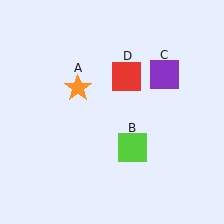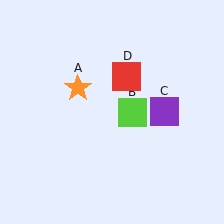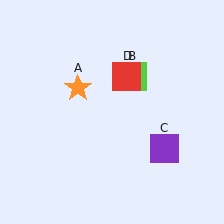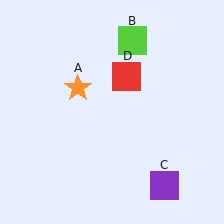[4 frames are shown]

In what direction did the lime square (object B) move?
The lime square (object B) moved up.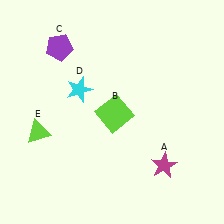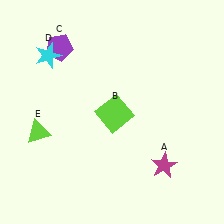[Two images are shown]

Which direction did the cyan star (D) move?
The cyan star (D) moved up.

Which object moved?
The cyan star (D) moved up.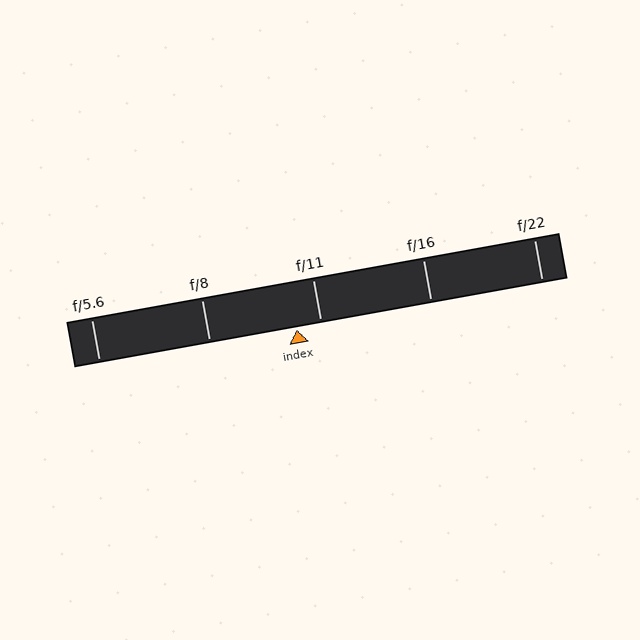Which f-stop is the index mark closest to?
The index mark is closest to f/11.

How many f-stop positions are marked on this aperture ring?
There are 5 f-stop positions marked.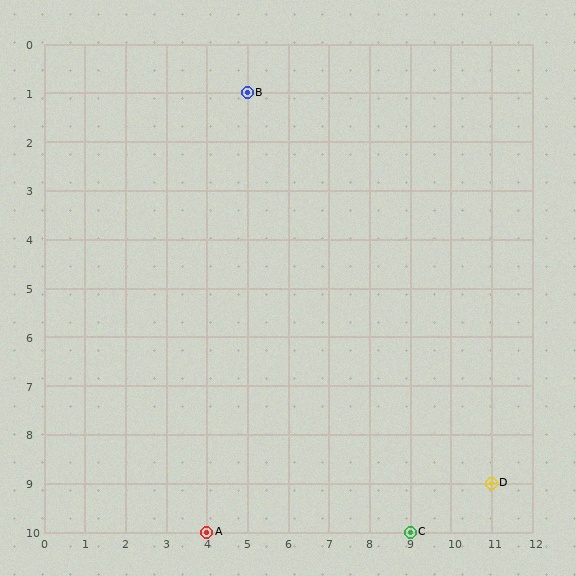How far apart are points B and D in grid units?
Points B and D are 6 columns and 8 rows apart (about 10.0 grid units diagonally).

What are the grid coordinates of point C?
Point C is at grid coordinates (9, 10).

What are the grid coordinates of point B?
Point B is at grid coordinates (5, 1).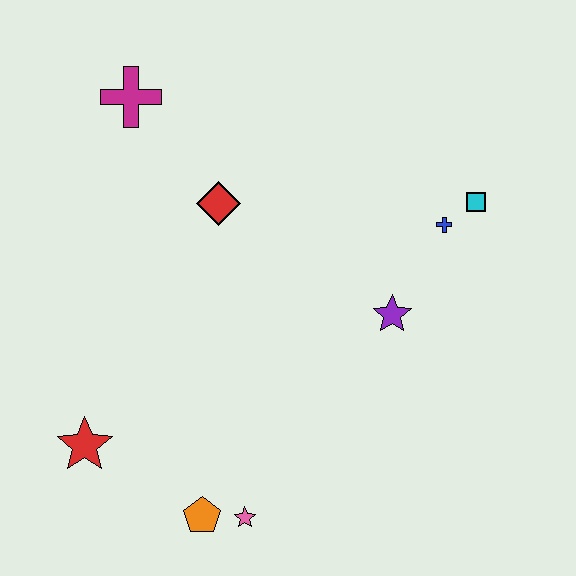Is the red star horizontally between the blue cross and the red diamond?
No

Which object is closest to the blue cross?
The cyan square is closest to the blue cross.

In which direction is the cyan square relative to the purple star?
The cyan square is above the purple star.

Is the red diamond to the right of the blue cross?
No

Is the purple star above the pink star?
Yes